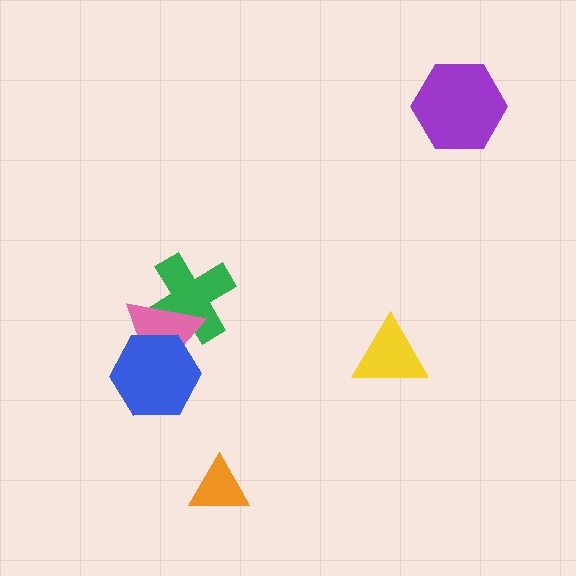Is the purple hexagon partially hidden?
No, no other shape covers it.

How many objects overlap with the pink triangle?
2 objects overlap with the pink triangle.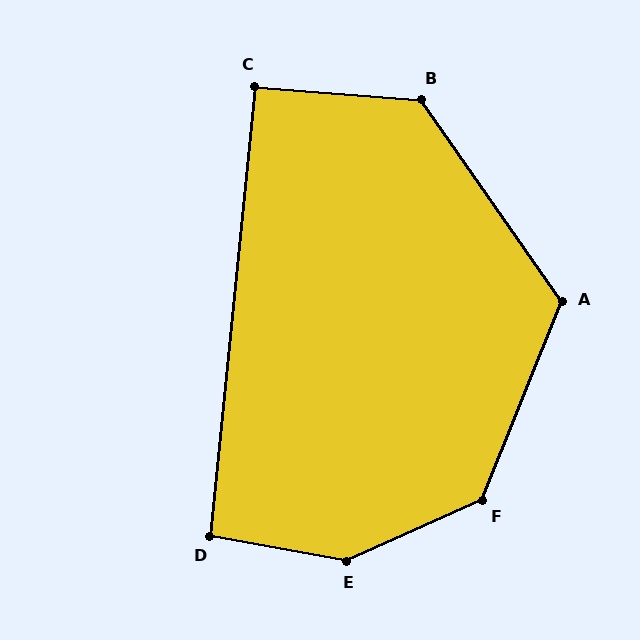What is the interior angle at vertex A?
Approximately 123 degrees (obtuse).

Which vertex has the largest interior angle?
E, at approximately 146 degrees.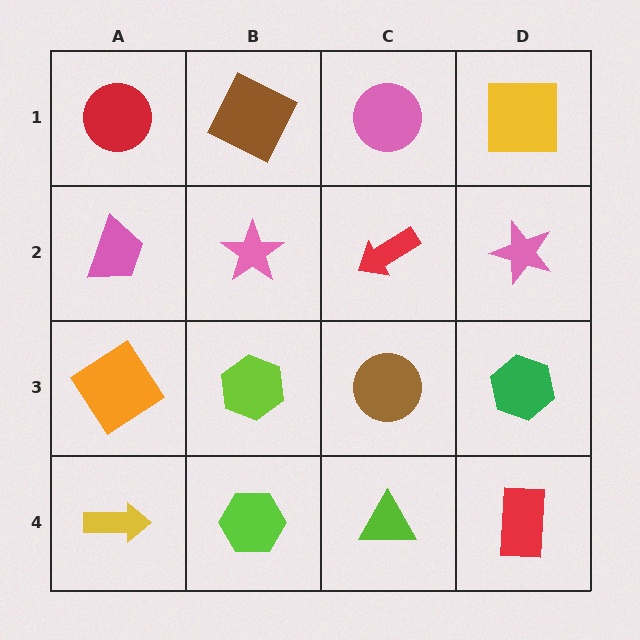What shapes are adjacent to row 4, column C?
A brown circle (row 3, column C), a lime hexagon (row 4, column B), a red rectangle (row 4, column D).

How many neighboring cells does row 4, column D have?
2.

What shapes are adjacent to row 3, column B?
A pink star (row 2, column B), a lime hexagon (row 4, column B), an orange diamond (row 3, column A), a brown circle (row 3, column C).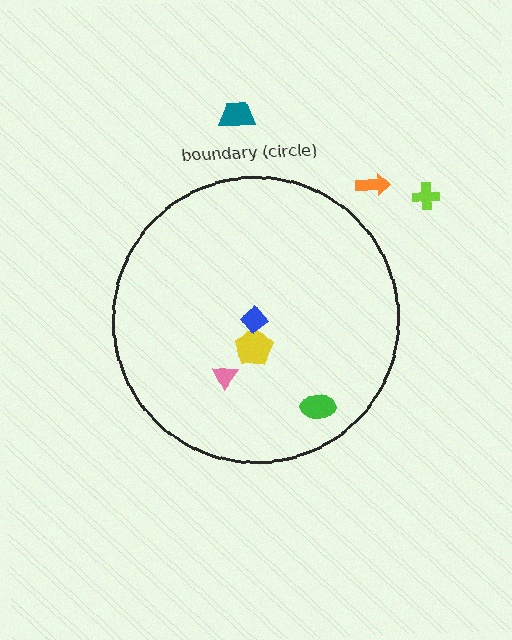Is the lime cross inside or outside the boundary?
Outside.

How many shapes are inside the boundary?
4 inside, 3 outside.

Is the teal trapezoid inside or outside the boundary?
Outside.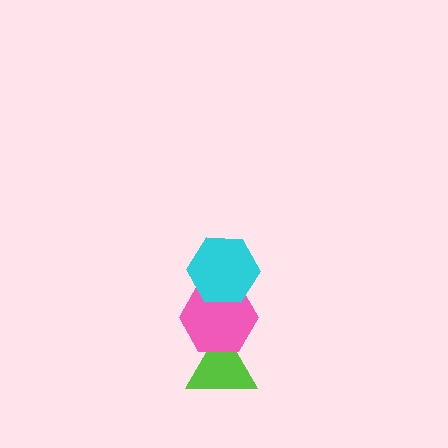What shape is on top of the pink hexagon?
The cyan hexagon is on top of the pink hexagon.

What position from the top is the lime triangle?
The lime triangle is 3rd from the top.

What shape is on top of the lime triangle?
The pink hexagon is on top of the lime triangle.